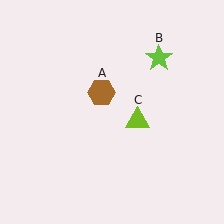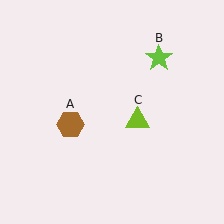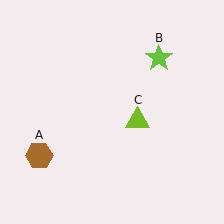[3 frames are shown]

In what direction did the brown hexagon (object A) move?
The brown hexagon (object A) moved down and to the left.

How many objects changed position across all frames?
1 object changed position: brown hexagon (object A).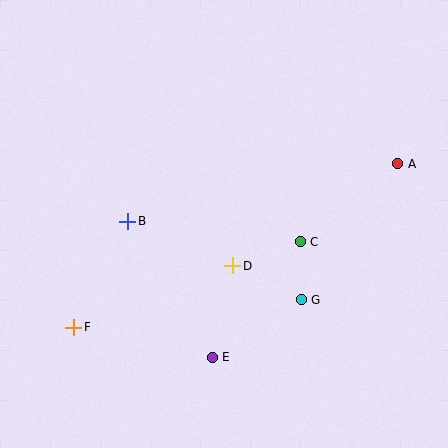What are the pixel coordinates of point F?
Point F is at (74, 327).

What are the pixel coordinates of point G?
Point G is at (301, 300).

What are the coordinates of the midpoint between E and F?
The midpoint between E and F is at (143, 342).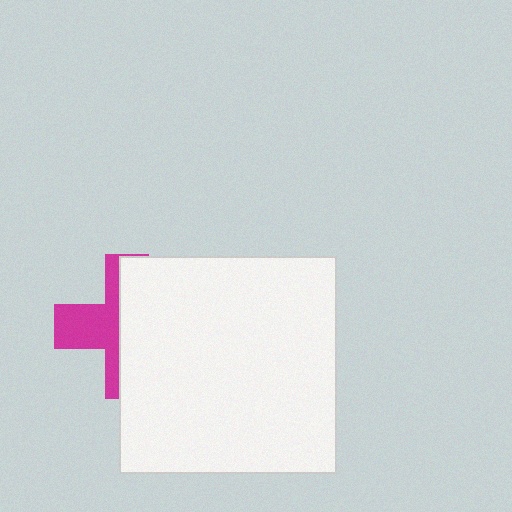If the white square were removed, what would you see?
You would see the complete magenta cross.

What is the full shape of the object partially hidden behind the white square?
The partially hidden object is a magenta cross.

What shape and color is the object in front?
The object in front is a white square.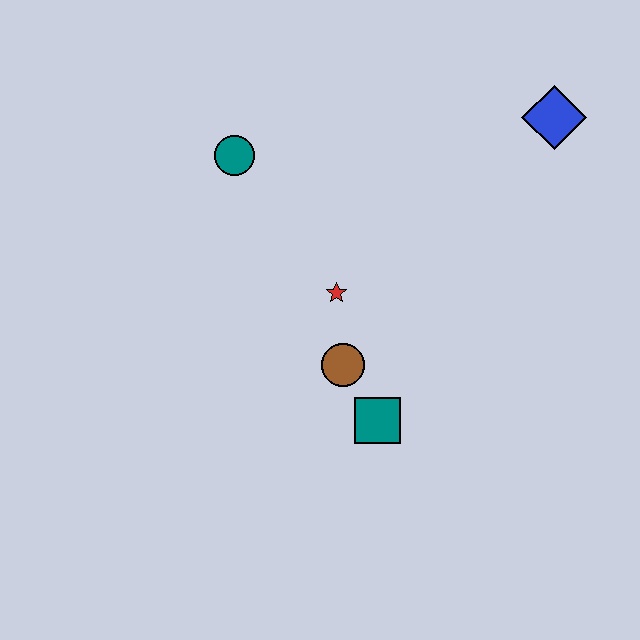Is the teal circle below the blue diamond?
Yes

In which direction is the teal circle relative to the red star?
The teal circle is above the red star.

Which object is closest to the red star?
The brown circle is closest to the red star.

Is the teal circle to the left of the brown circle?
Yes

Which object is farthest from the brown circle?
The blue diamond is farthest from the brown circle.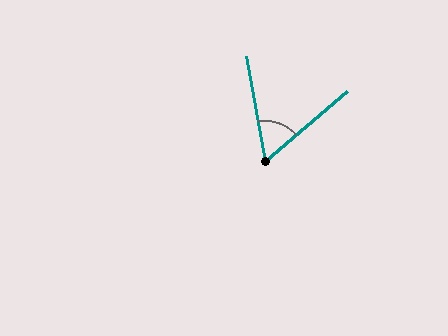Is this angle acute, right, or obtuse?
It is acute.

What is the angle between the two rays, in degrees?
Approximately 60 degrees.